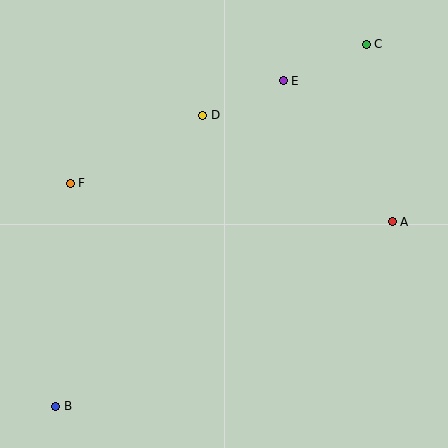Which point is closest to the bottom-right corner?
Point A is closest to the bottom-right corner.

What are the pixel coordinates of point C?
Point C is at (366, 44).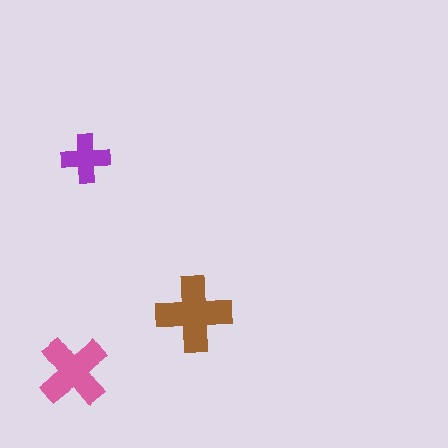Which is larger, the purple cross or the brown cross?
The brown one.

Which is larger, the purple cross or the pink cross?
The pink one.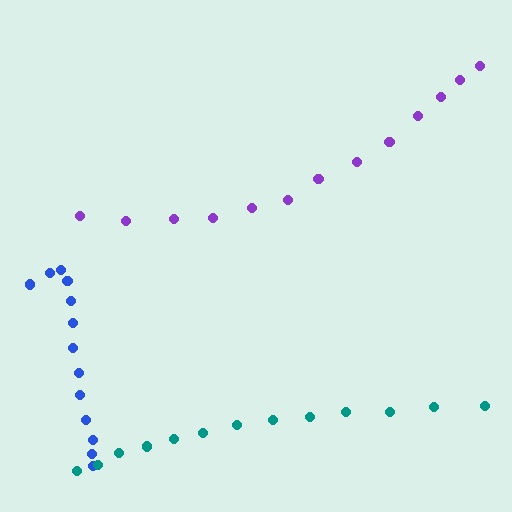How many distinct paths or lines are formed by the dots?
There are 3 distinct paths.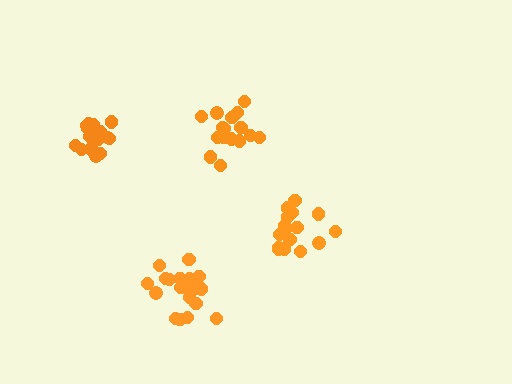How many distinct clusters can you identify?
There are 4 distinct clusters.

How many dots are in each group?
Group 1: 17 dots, Group 2: 21 dots, Group 3: 19 dots, Group 4: 16 dots (73 total).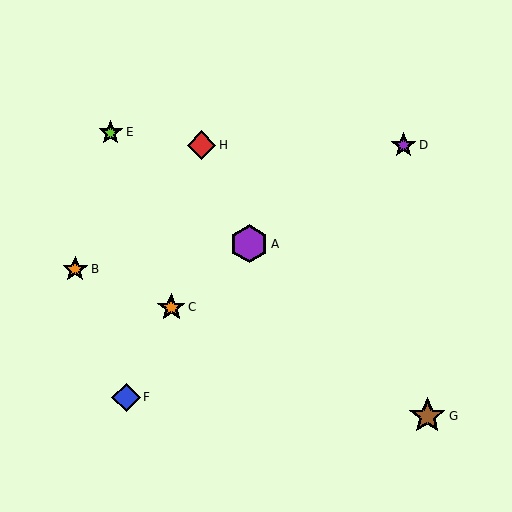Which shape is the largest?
The purple hexagon (labeled A) is the largest.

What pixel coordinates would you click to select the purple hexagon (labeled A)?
Click at (249, 244) to select the purple hexagon A.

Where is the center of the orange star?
The center of the orange star is at (171, 307).